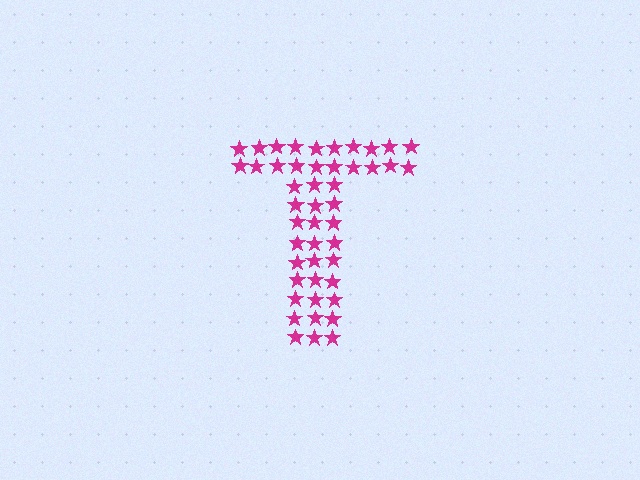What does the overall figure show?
The overall figure shows the letter T.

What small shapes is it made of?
It is made of small stars.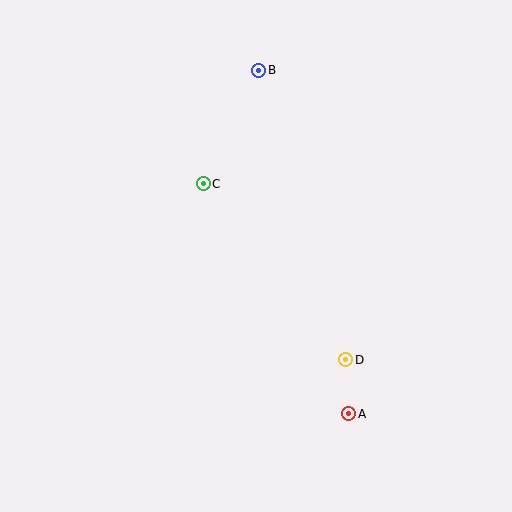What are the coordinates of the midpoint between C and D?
The midpoint between C and D is at (274, 272).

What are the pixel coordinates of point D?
Point D is at (345, 360).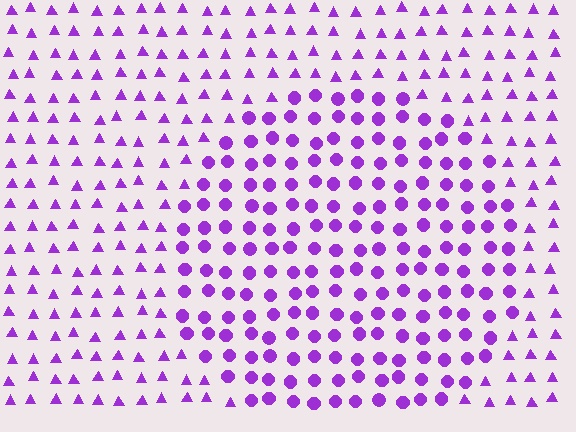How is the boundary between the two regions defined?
The boundary is defined by a change in element shape: circles inside vs. triangles outside. All elements share the same color and spacing.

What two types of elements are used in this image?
The image uses circles inside the circle region and triangles outside it.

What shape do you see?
I see a circle.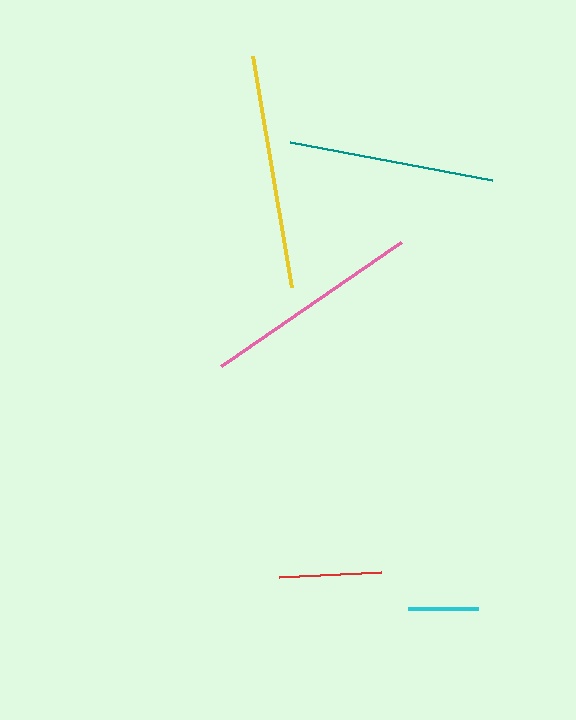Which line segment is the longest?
The yellow line is the longest at approximately 234 pixels.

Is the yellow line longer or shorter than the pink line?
The yellow line is longer than the pink line.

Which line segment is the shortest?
The cyan line is the shortest at approximately 71 pixels.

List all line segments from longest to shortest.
From longest to shortest: yellow, pink, teal, red, cyan.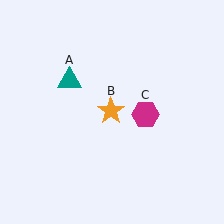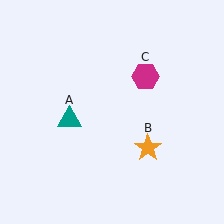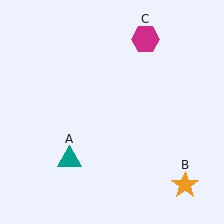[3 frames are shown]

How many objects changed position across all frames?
3 objects changed position: teal triangle (object A), orange star (object B), magenta hexagon (object C).